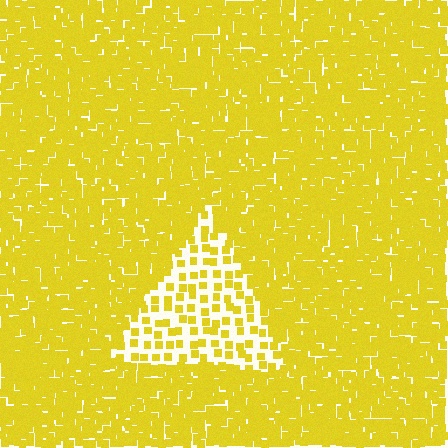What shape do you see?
I see a triangle.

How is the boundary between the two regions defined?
The boundary is defined by a change in element density (approximately 2.9x ratio). All elements are the same color, size, and shape.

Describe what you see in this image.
The image contains small yellow elements arranged at two different densities. A triangle-shaped region is visible where the elements are less densely packed than the surrounding area.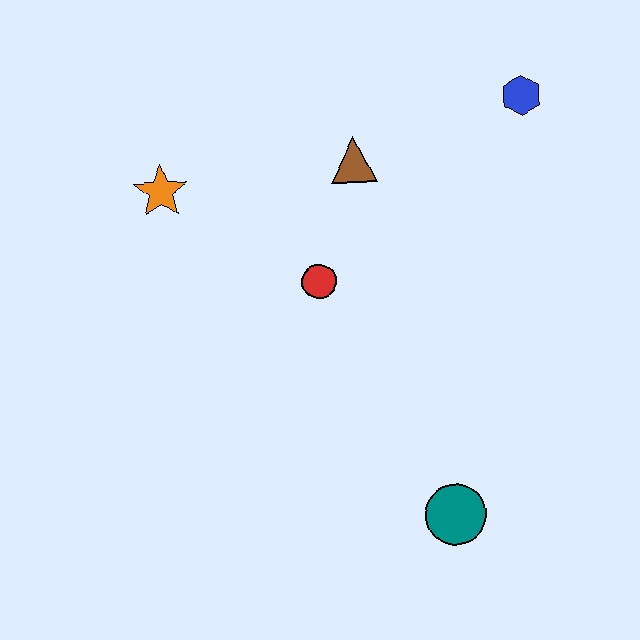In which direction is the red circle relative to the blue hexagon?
The red circle is to the left of the blue hexagon.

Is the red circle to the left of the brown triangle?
Yes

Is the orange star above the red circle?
Yes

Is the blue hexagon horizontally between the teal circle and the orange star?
No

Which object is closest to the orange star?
The red circle is closest to the orange star.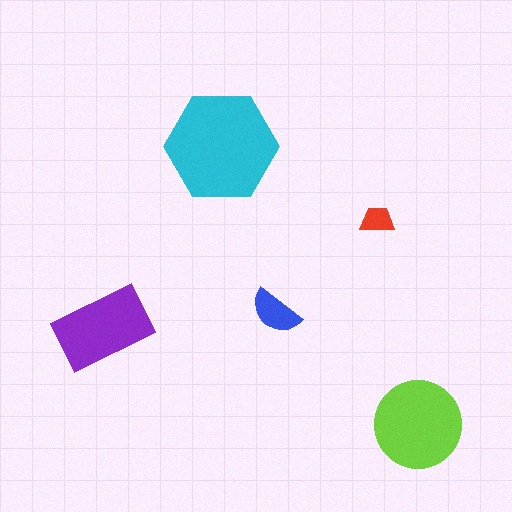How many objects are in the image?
There are 5 objects in the image.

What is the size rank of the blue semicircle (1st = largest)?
4th.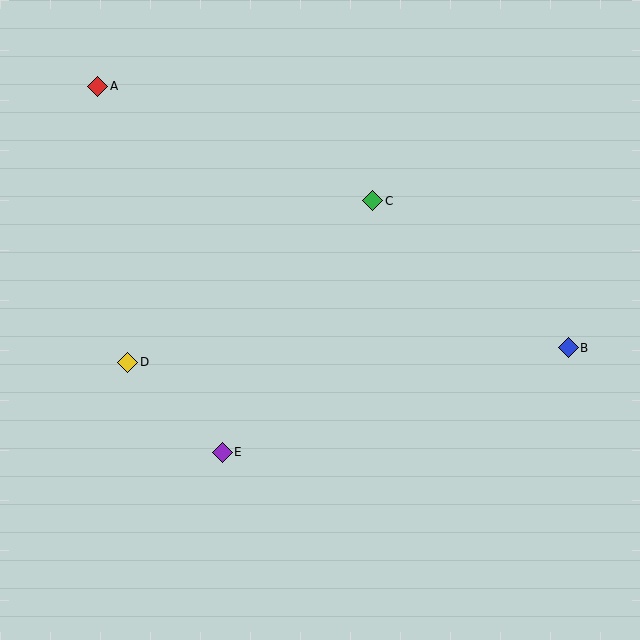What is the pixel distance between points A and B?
The distance between A and B is 538 pixels.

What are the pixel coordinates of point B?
Point B is at (568, 348).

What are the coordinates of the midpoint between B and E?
The midpoint between B and E is at (395, 400).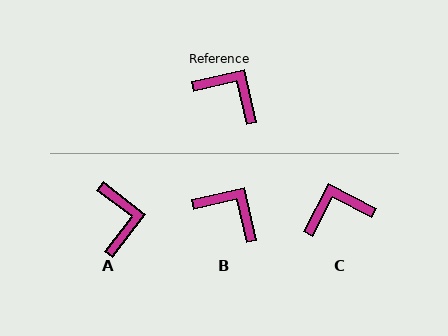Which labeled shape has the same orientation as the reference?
B.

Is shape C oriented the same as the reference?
No, it is off by about 49 degrees.